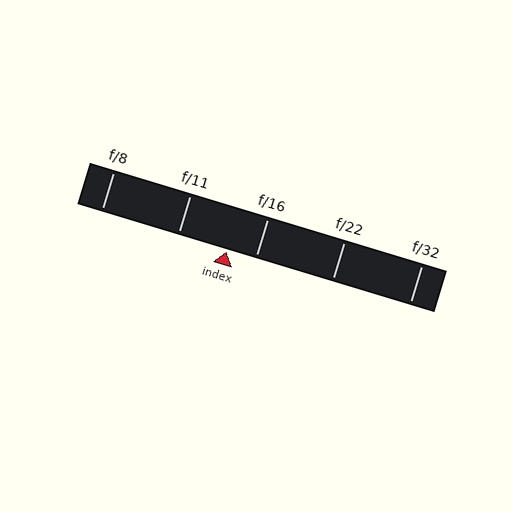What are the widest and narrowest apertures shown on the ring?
The widest aperture shown is f/8 and the narrowest is f/32.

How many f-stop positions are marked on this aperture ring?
There are 5 f-stop positions marked.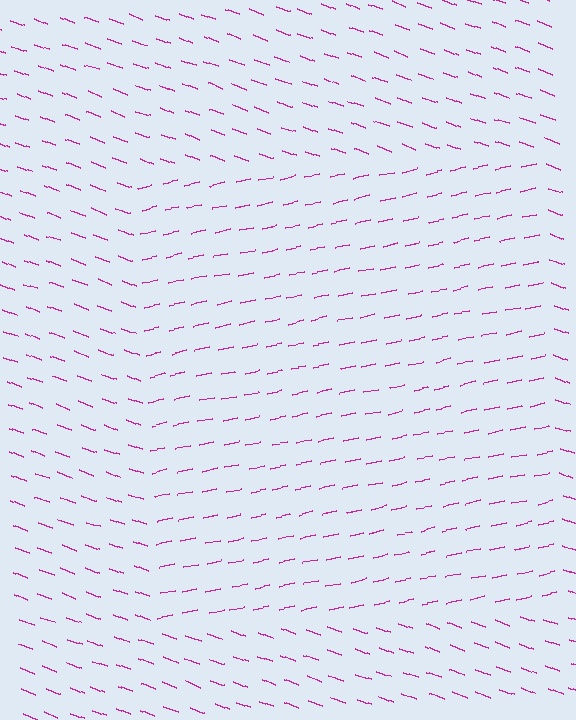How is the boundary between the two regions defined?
The boundary is defined purely by a change in line orientation (approximately 33 degrees difference). All lines are the same color and thickness.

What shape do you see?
I see a rectangle.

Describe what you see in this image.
The image is filled with small magenta line segments. A rectangle region in the image has lines oriented differently from the surrounding lines, creating a visible texture boundary.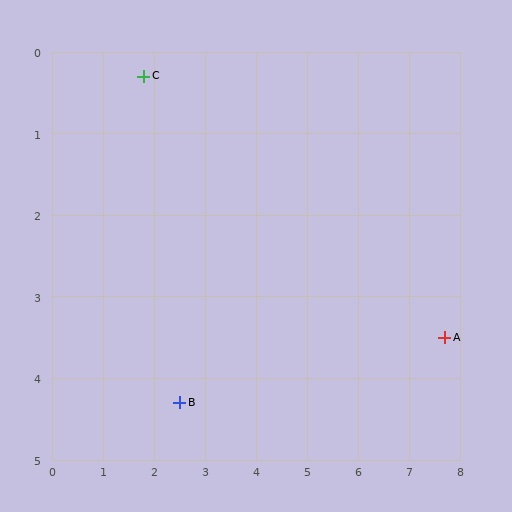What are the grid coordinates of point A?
Point A is at approximately (7.7, 3.5).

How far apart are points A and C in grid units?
Points A and C are about 6.7 grid units apart.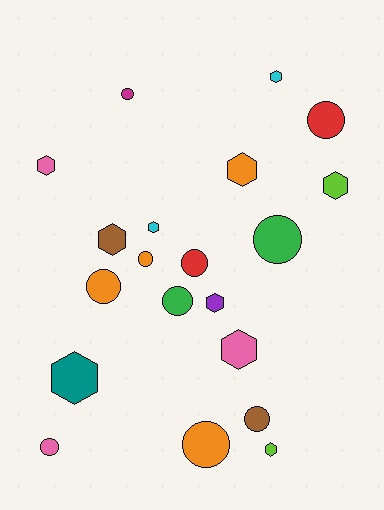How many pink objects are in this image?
There are 3 pink objects.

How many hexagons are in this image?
There are 10 hexagons.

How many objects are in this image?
There are 20 objects.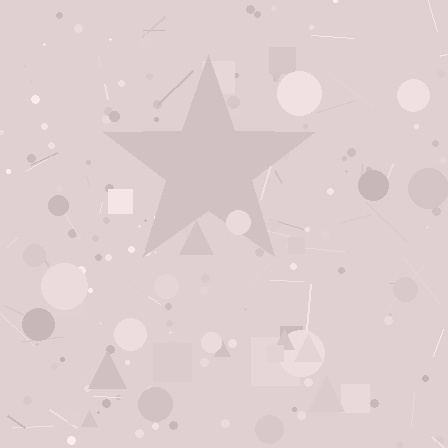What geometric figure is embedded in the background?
A star is embedded in the background.